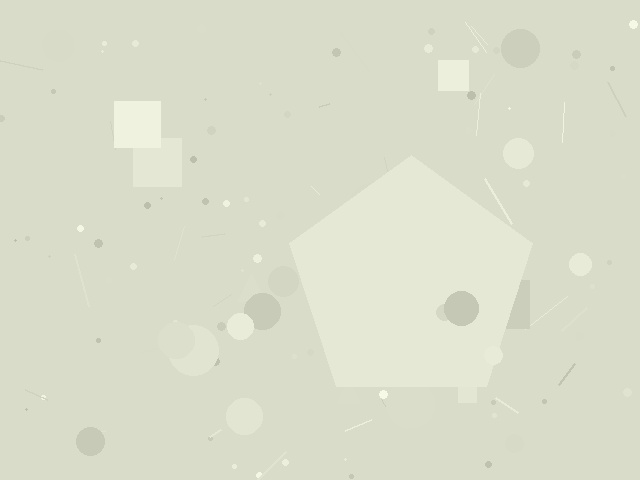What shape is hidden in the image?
A pentagon is hidden in the image.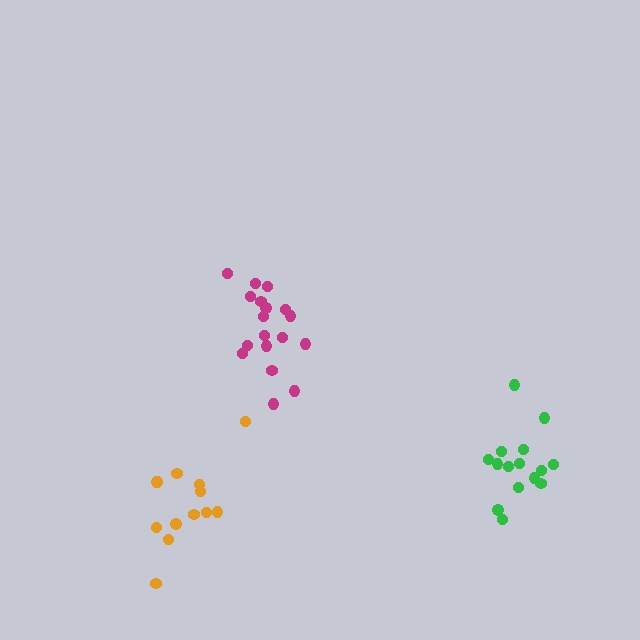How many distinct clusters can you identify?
There are 3 distinct clusters.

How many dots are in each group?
Group 1: 18 dots, Group 2: 15 dots, Group 3: 13 dots (46 total).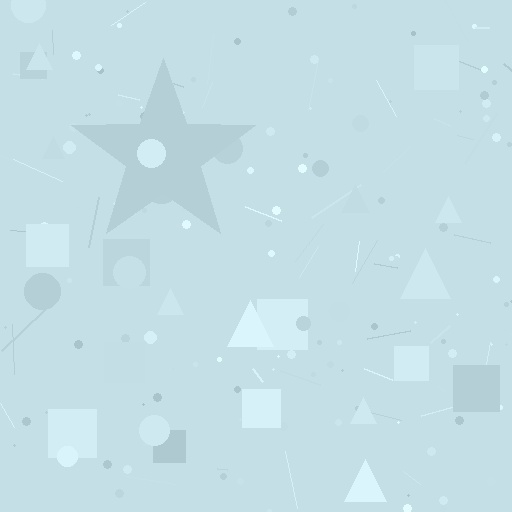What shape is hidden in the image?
A star is hidden in the image.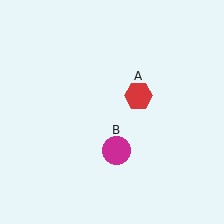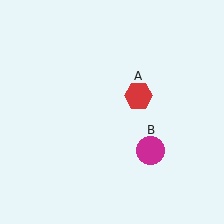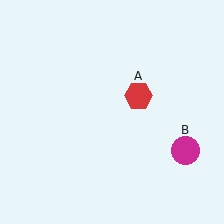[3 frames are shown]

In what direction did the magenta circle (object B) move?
The magenta circle (object B) moved right.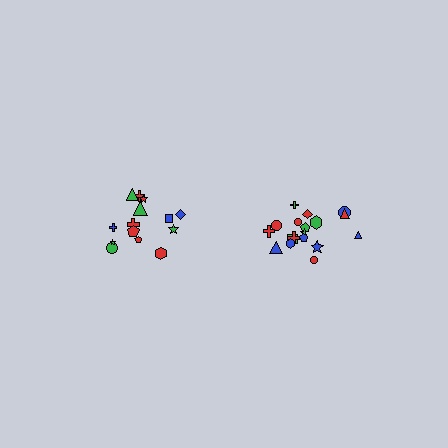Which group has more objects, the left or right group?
The right group.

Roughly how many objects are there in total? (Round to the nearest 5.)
Roughly 35 objects in total.